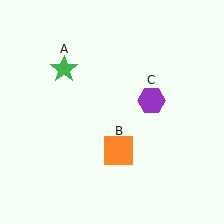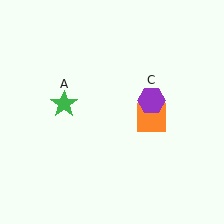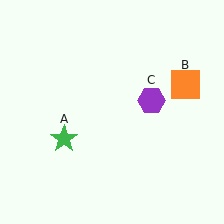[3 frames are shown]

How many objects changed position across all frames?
2 objects changed position: green star (object A), orange square (object B).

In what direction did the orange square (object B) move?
The orange square (object B) moved up and to the right.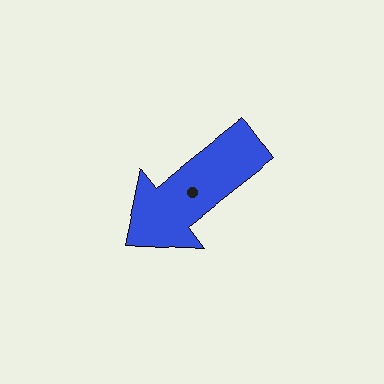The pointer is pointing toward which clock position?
Roughly 8 o'clock.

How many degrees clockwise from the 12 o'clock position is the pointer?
Approximately 232 degrees.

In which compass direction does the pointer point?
Southwest.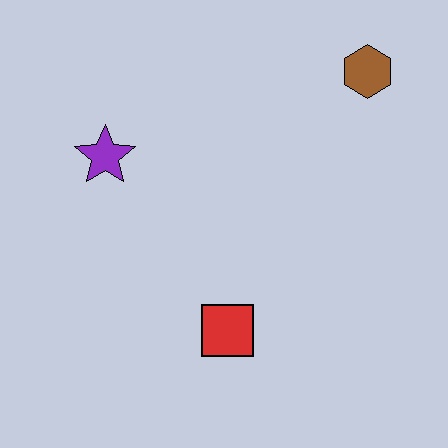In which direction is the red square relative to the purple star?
The red square is below the purple star.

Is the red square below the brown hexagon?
Yes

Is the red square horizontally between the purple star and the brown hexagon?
Yes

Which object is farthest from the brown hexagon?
The red square is farthest from the brown hexagon.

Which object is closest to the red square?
The purple star is closest to the red square.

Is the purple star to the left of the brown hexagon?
Yes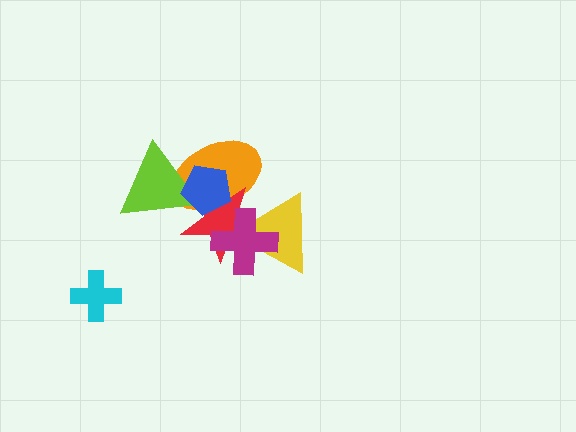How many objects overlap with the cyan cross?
0 objects overlap with the cyan cross.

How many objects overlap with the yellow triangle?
2 objects overlap with the yellow triangle.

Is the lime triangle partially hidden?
Yes, it is partially covered by another shape.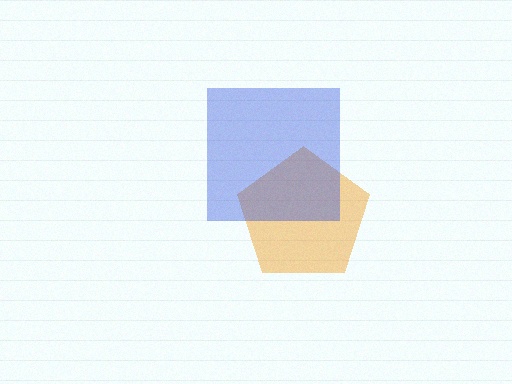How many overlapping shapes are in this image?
There are 2 overlapping shapes in the image.